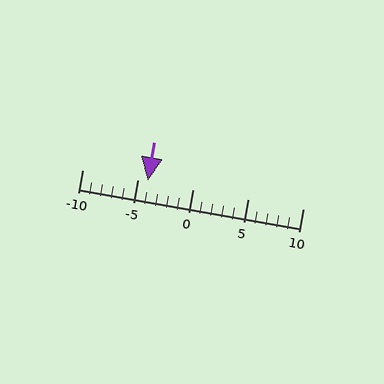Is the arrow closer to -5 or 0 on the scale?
The arrow is closer to -5.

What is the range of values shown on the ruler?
The ruler shows values from -10 to 10.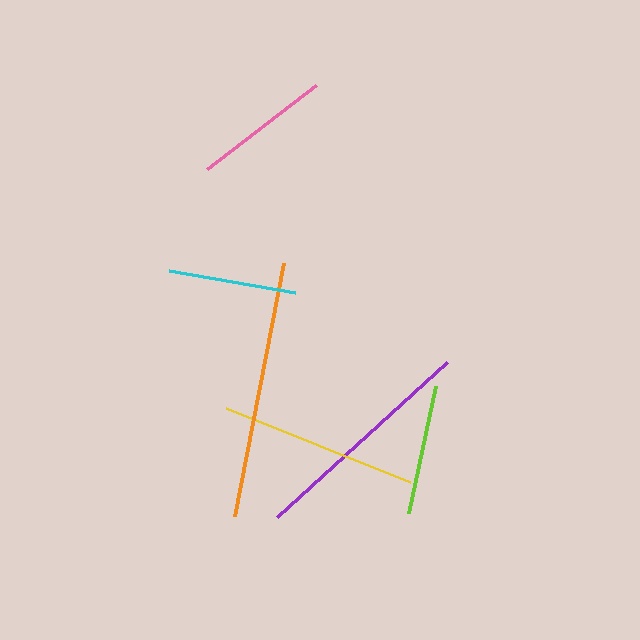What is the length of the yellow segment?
The yellow segment is approximately 198 pixels long.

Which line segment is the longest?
The orange line is the longest at approximately 257 pixels.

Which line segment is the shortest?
The cyan line is the shortest at approximately 128 pixels.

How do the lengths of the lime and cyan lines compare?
The lime and cyan lines are approximately the same length.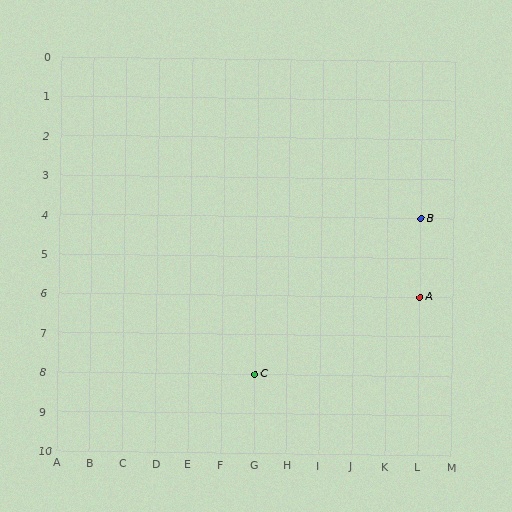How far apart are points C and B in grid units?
Points C and B are 5 columns and 4 rows apart (about 6.4 grid units diagonally).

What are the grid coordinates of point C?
Point C is at grid coordinates (G, 8).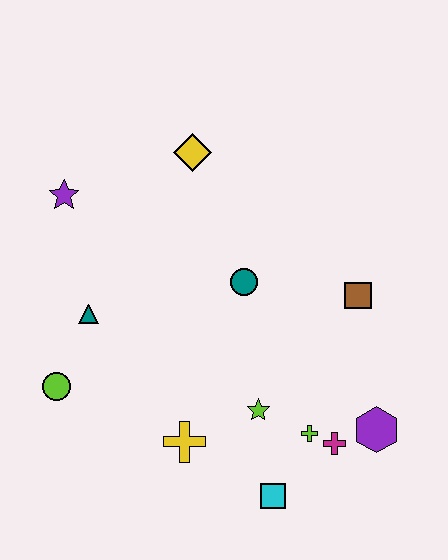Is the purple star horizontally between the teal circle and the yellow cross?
No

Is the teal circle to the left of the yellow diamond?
No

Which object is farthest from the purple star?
The purple hexagon is farthest from the purple star.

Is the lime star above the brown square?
No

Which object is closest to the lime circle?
The teal triangle is closest to the lime circle.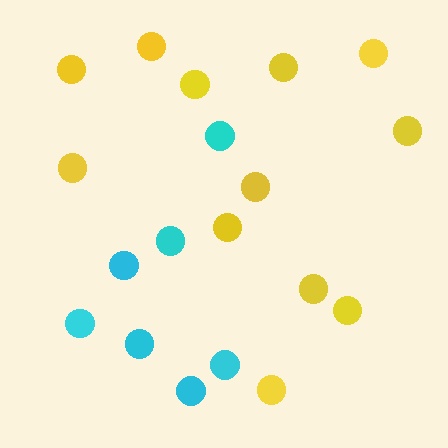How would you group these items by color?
There are 2 groups: one group of cyan circles (7) and one group of yellow circles (12).